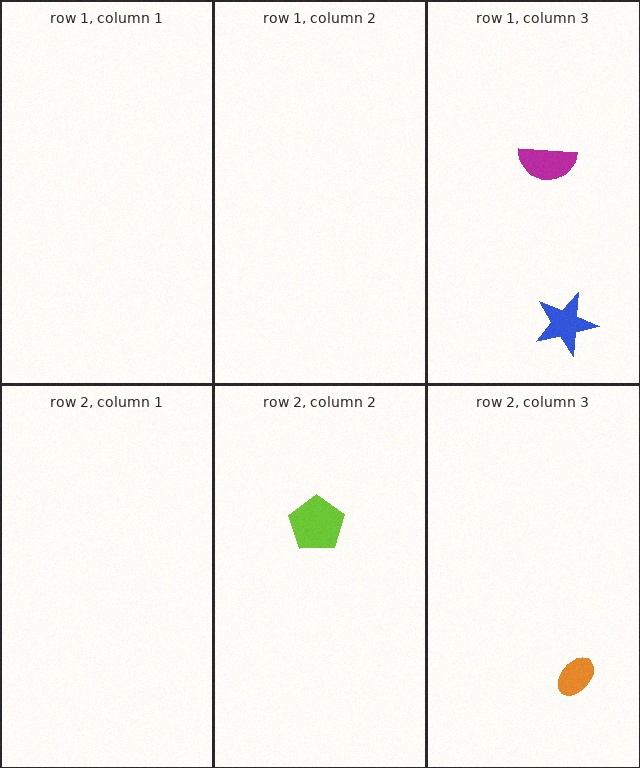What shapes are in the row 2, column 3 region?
The orange ellipse.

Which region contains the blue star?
The row 1, column 3 region.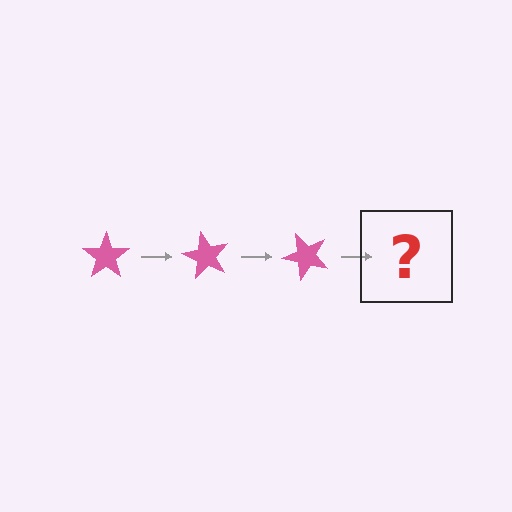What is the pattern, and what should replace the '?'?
The pattern is that the star rotates 60 degrees each step. The '?' should be a pink star rotated 180 degrees.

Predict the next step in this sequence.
The next step is a pink star rotated 180 degrees.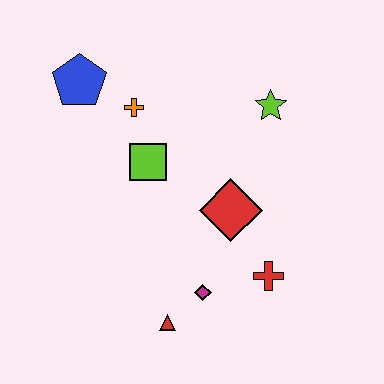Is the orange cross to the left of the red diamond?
Yes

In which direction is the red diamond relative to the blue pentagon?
The red diamond is to the right of the blue pentagon.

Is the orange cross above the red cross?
Yes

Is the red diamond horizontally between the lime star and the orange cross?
Yes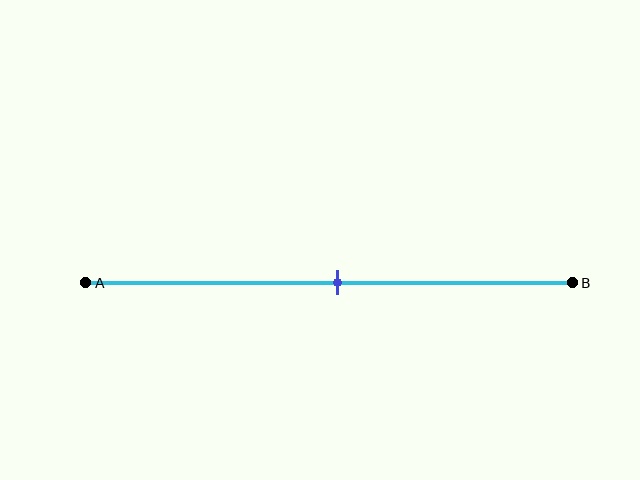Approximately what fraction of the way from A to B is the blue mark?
The blue mark is approximately 50% of the way from A to B.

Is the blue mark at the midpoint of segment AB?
Yes, the mark is approximately at the midpoint.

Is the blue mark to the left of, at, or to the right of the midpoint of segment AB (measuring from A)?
The blue mark is approximately at the midpoint of segment AB.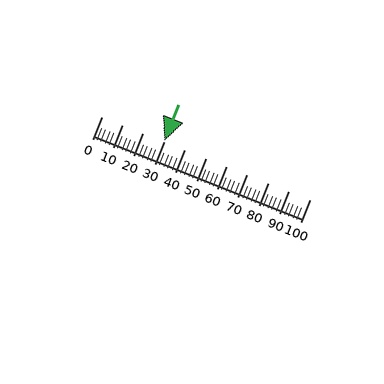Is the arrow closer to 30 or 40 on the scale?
The arrow is closer to 30.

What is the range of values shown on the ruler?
The ruler shows values from 0 to 100.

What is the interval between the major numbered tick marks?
The major tick marks are spaced 10 units apart.